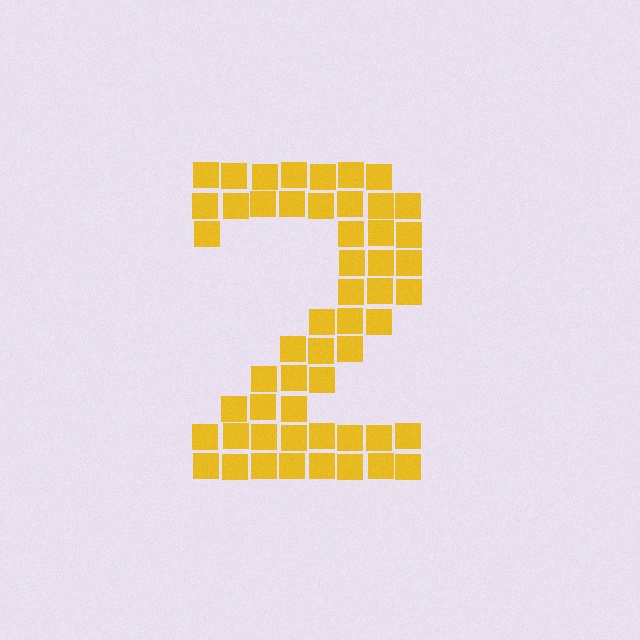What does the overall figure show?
The overall figure shows the digit 2.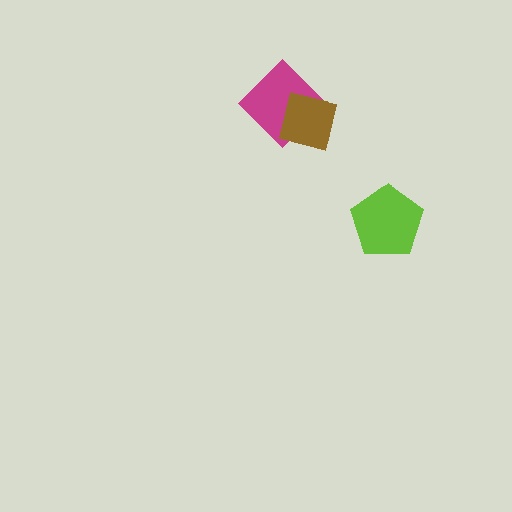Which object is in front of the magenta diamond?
The brown square is in front of the magenta diamond.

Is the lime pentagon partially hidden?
No, no other shape covers it.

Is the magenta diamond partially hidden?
Yes, it is partially covered by another shape.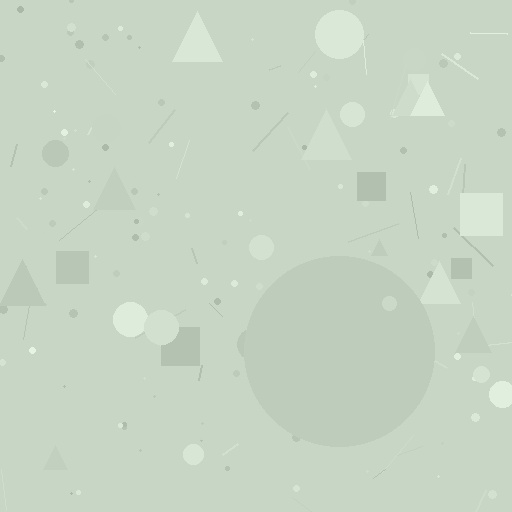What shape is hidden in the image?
A circle is hidden in the image.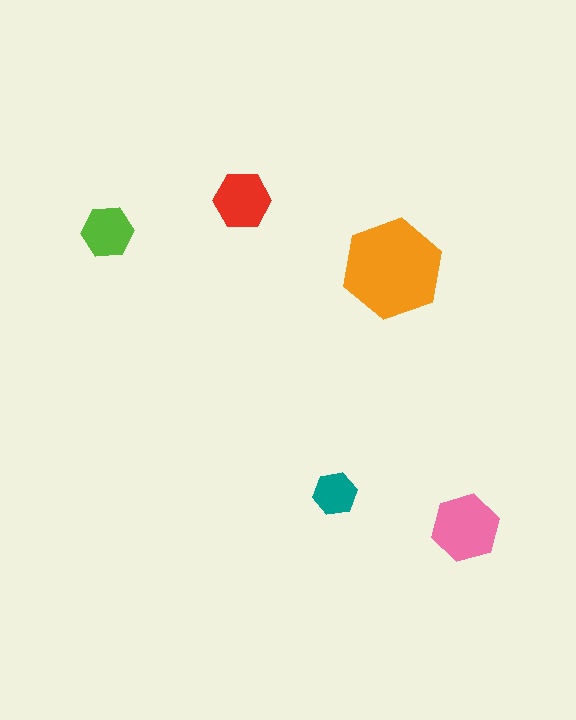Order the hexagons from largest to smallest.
the orange one, the pink one, the red one, the lime one, the teal one.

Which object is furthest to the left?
The lime hexagon is leftmost.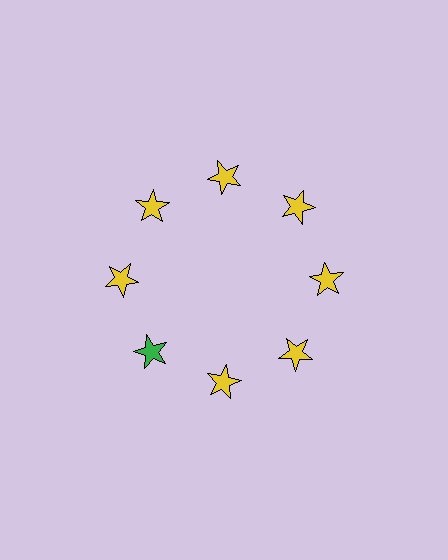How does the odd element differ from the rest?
It has a different color: green instead of yellow.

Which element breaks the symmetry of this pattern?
The green star at roughly the 8 o'clock position breaks the symmetry. All other shapes are yellow stars.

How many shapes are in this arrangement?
There are 8 shapes arranged in a ring pattern.